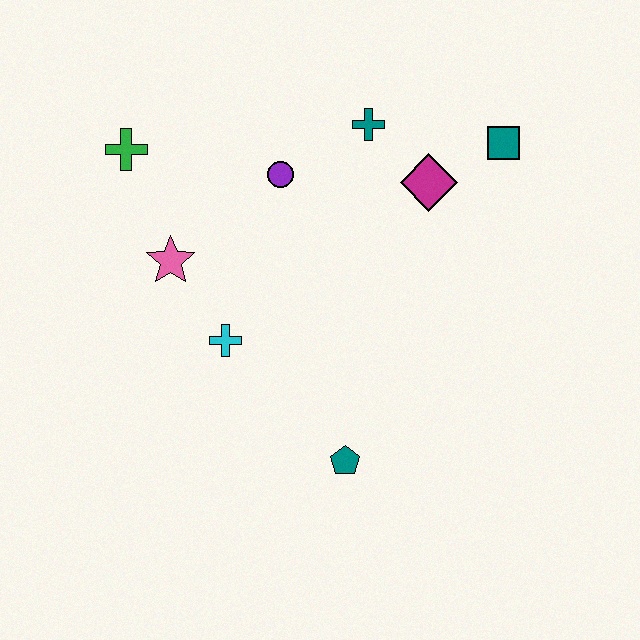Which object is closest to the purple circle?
The teal cross is closest to the purple circle.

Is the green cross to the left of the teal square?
Yes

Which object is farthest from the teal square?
The green cross is farthest from the teal square.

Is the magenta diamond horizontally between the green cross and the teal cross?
No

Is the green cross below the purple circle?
No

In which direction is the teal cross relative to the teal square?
The teal cross is to the left of the teal square.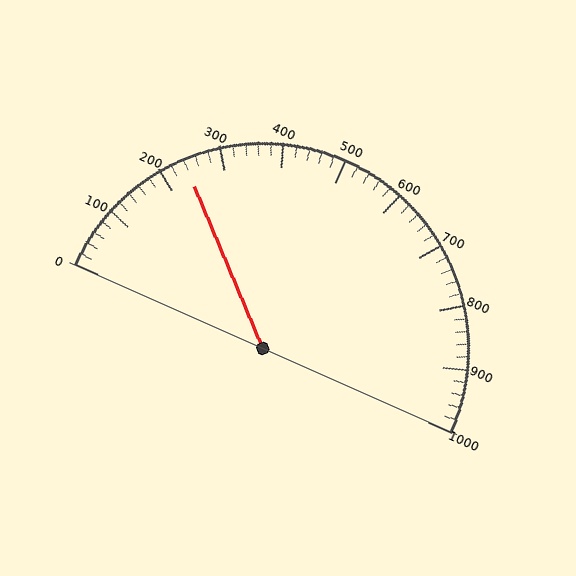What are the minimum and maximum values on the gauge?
The gauge ranges from 0 to 1000.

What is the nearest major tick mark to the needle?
The nearest major tick mark is 200.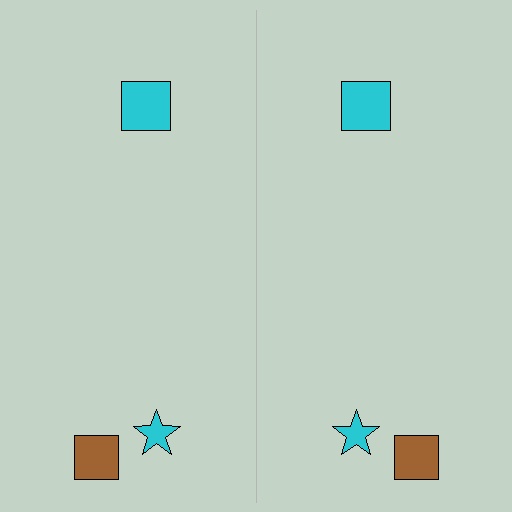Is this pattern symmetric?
Yes, this pattern has bilateral (reflection) symmetry.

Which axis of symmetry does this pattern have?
The pattern has a vertical axis of symmetry running through the center of the image.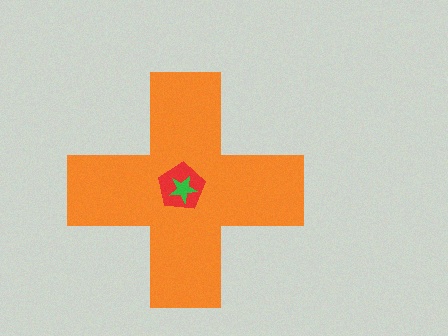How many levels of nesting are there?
3.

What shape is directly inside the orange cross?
The red pentagon.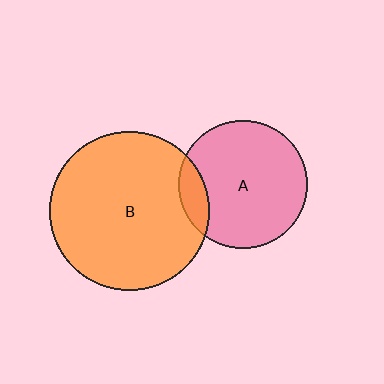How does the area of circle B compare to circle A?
Approximately 1.5 times.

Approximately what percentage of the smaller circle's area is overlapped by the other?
Approximately 10%.